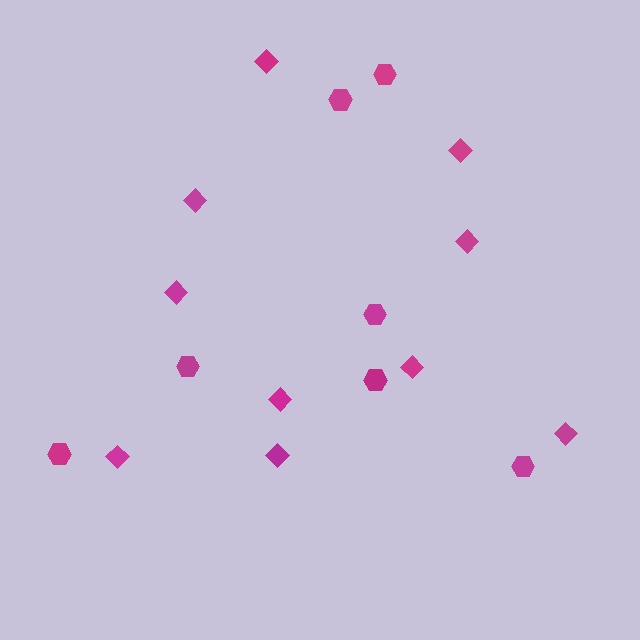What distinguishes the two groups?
There are 2 groups: one group of diamonds (10) and one group of hexagons (7).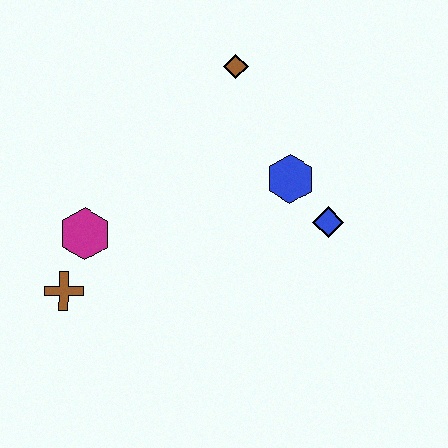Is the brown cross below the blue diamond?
Yes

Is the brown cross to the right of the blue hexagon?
No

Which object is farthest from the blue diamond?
The brown cross is farthest from the blue diamond.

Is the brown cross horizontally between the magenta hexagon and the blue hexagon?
No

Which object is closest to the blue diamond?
The blue hexagon is closest to the blue diamond.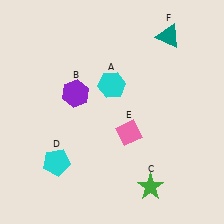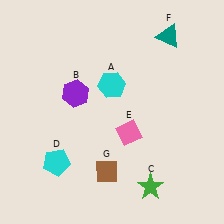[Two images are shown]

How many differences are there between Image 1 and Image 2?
There is 1 difference between the two images.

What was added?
A brown diamond (G) was added in Image 2.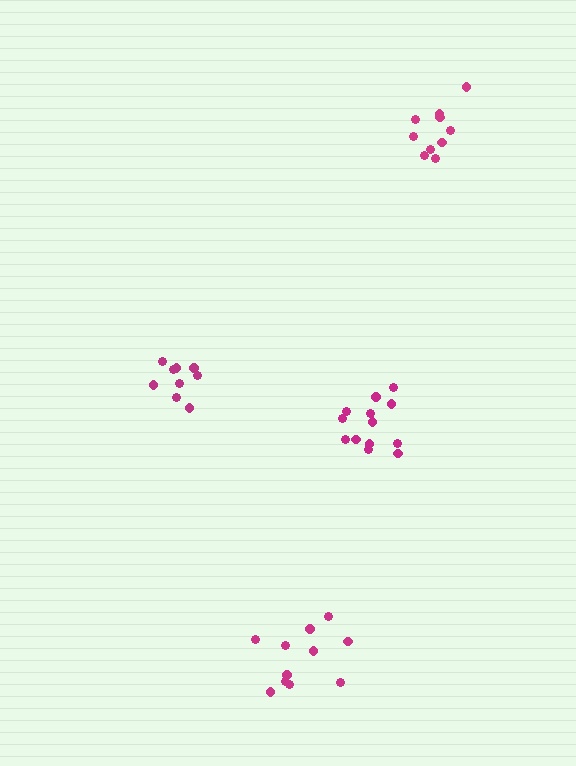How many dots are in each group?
Group 1: 11 dots, Group 2: 9 dots, Group 3: 11 dots, Group 4: 13 dots (44 total).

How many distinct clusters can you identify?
There are 4 distinct clusters.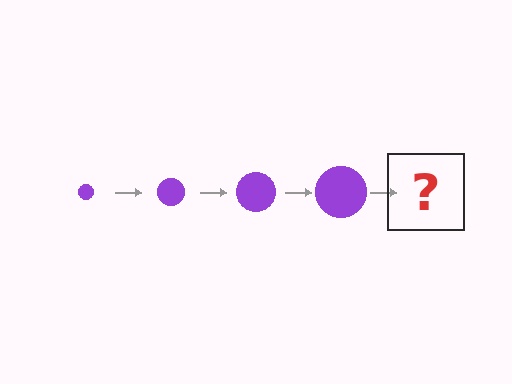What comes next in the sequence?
The next element should be a purple circle, larger than the previous one.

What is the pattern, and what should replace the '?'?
The pattern is that the circle gets progressively larger each step. The '?' should be a purple circle, larger than the previous one.